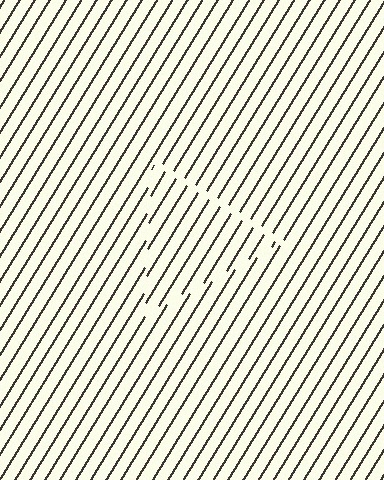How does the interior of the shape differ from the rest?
The interior of the shape contains the same grating, shifted by half a period — the contour is defined by the phase discontinuity where line-ends from the inner and outer gratings abut.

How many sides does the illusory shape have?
3 sides — the line-ends trace a triangle.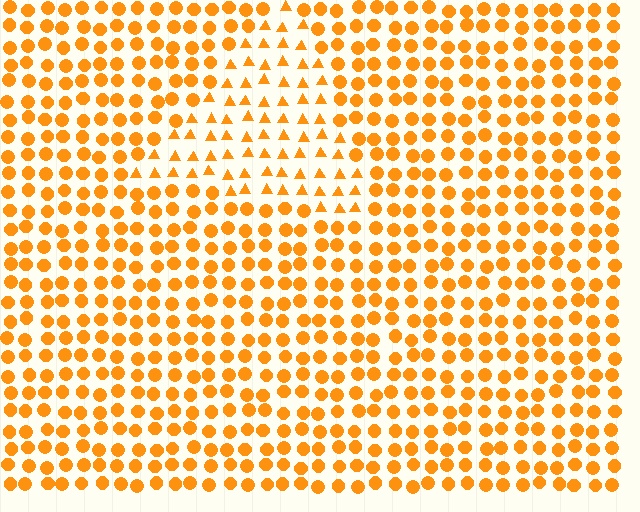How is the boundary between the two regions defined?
The boundary is defined by a change in element shape: triangles inside vs. circles outside. All elements share the same color and spacing.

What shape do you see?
I see a triangle.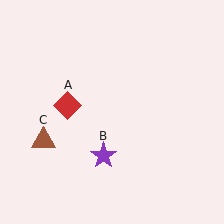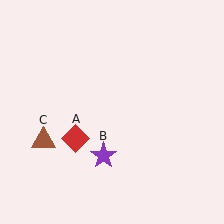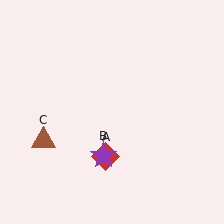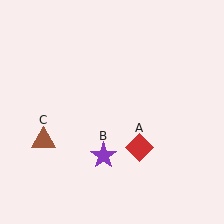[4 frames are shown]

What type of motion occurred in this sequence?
The red diamond (object A) rotated counterclockwise around the center of the scene.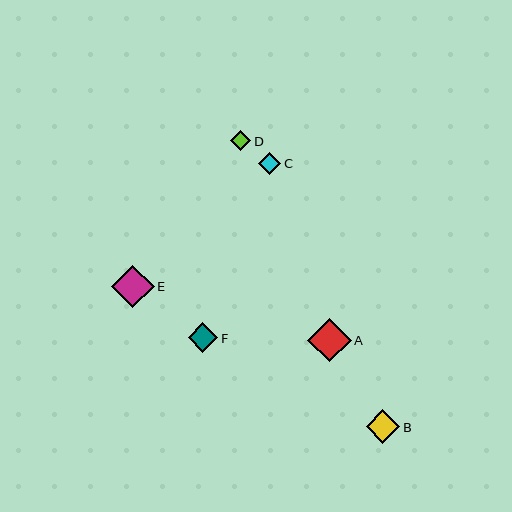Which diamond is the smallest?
Diamond D is the smallest with a size of approximately 20 pixels.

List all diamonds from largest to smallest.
From largest to smallest: A, E, B, F, C, D.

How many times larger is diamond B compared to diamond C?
Diamond B is approximately 1.5 times the size of diamond C.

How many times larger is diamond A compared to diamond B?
Diamond A is approximately 1.3 times the size of diamond B.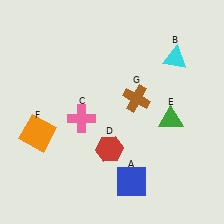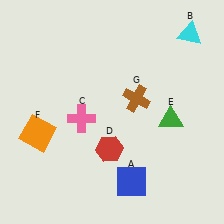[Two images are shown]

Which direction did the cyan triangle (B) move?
The cyan triangle (B) moved up.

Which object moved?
The cyan triangle (B) moved up.